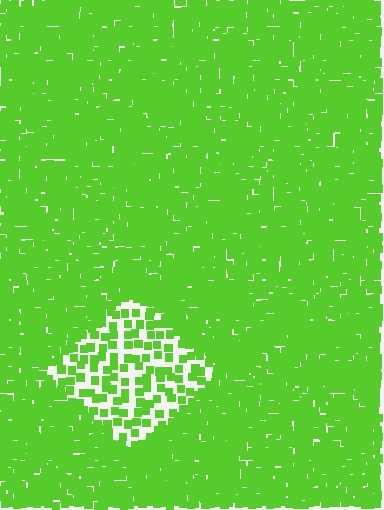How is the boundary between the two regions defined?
The boundary is defined by a change in element density (approximately 2.7x ratio). All elements are the same color, size, and shape.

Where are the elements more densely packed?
The elements are more densely packed outside the diamond boundary.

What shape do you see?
I see a diamond.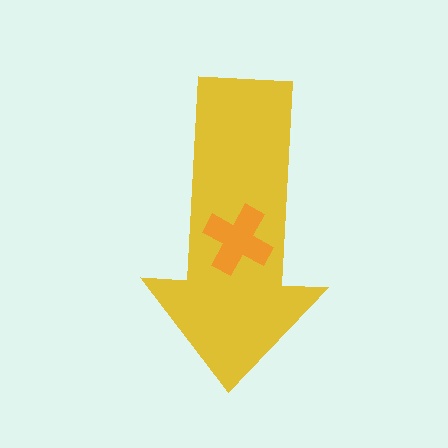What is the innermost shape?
The orange cross.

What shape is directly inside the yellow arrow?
The orange cross.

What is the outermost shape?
The yellow arrow.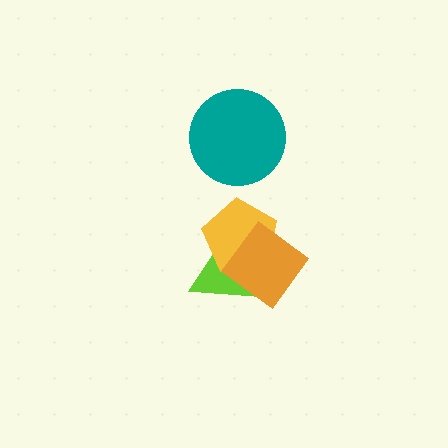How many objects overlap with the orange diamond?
2 objects overlap with the orange diamond.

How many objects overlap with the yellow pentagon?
2 objects overlap with the yellow pentagon.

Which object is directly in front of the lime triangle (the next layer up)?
The yellow pentagon is directly in front of the lime triangle.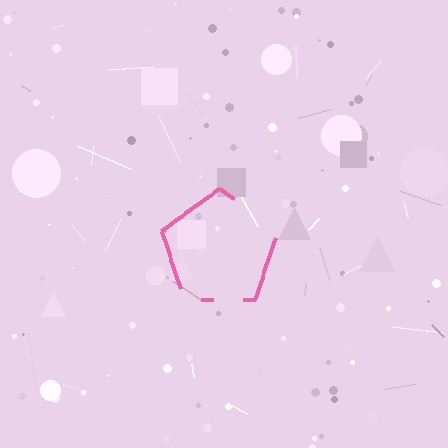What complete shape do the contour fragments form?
The contour fragments form a pentagon.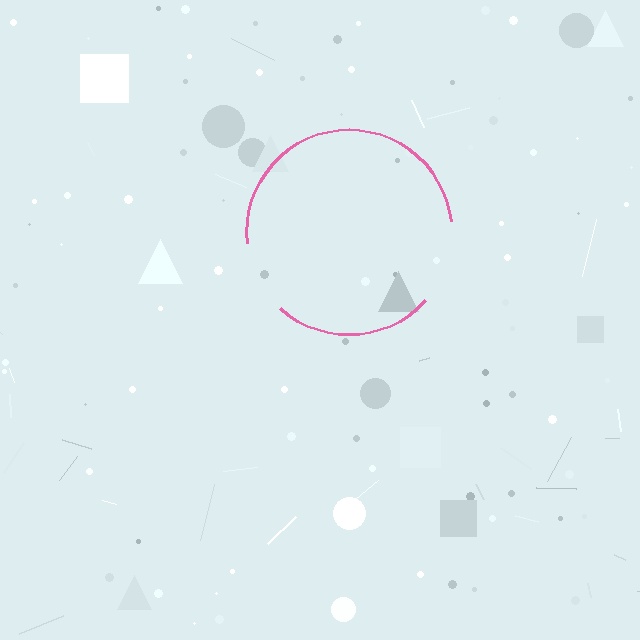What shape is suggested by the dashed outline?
The dashed outline suggests a circle.